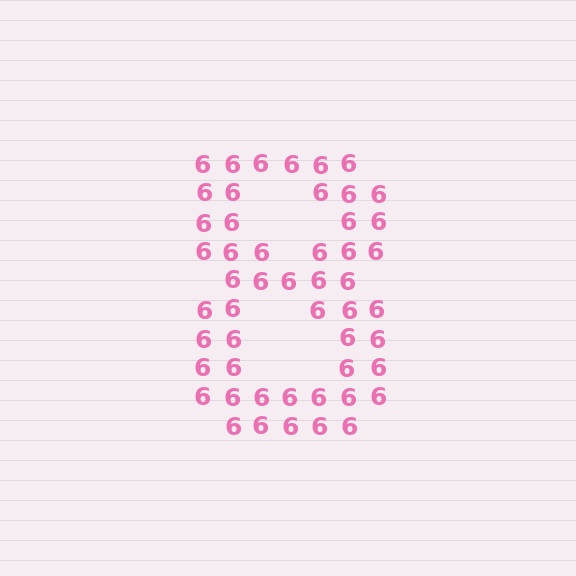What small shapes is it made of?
It is made of small digit 6's.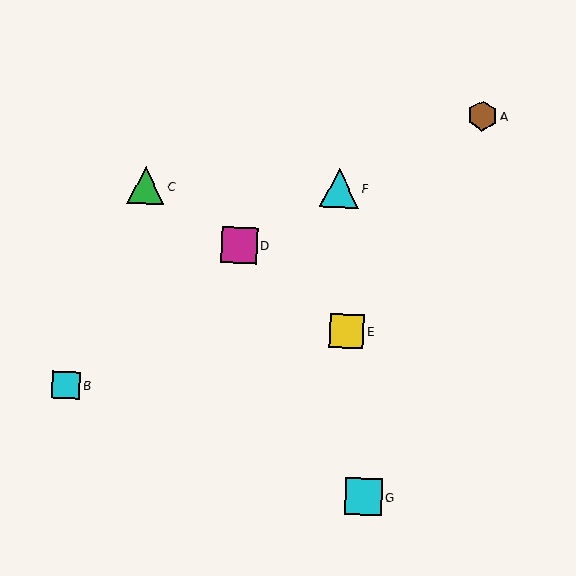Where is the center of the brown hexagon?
The center of the brown hexagon is at (482, 116).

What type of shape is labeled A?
Shape A is a brown hexagon.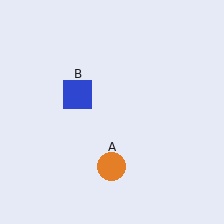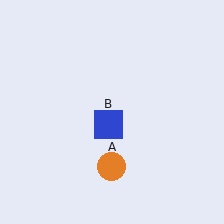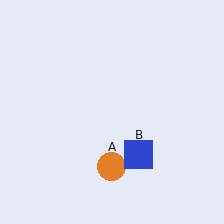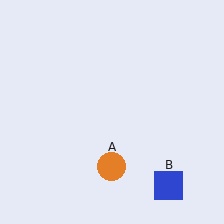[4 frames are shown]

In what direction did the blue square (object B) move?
The blue square (object B) moved down and to the right.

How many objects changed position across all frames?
1 object changed position: blue square (object B).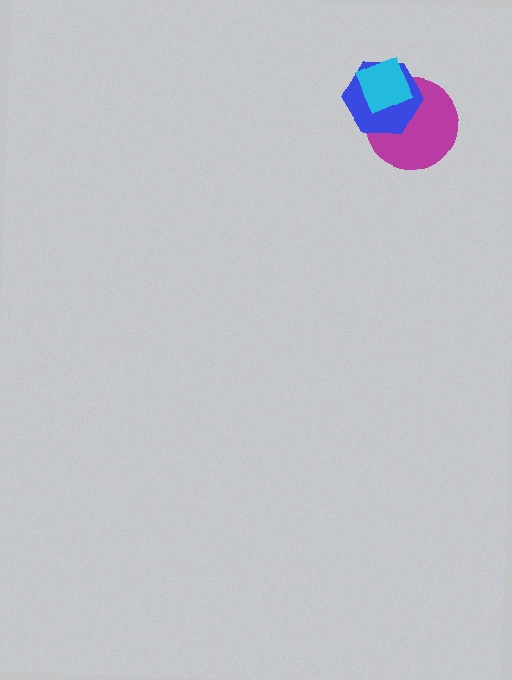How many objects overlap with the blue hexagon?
2 objects overlap with the blue hexagon.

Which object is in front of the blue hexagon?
The cyan diamond is in front of the blue hexagon.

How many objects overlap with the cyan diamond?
2 objects overlap with the cyan diamond.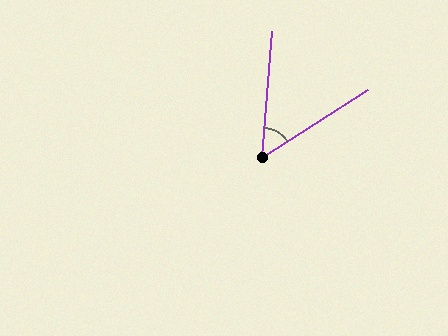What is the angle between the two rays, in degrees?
Approximately 53 degrees.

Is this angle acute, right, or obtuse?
It is acute.